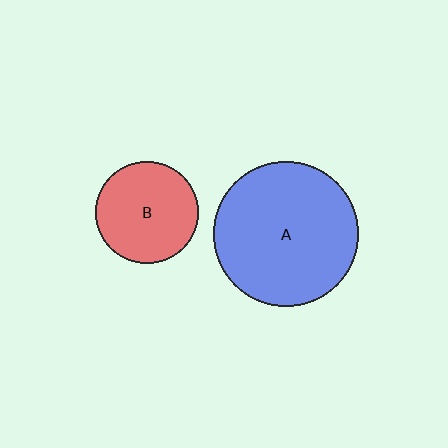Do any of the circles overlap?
No, none of the circles overlap.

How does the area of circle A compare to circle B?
Approximately 2.0 times.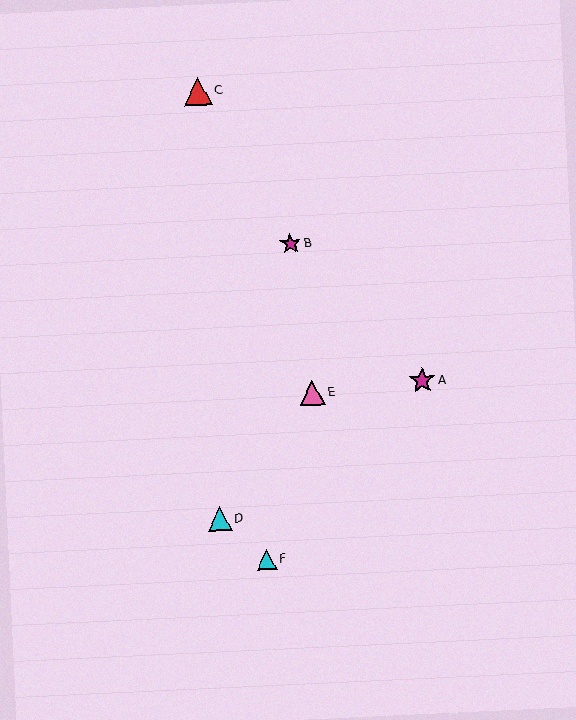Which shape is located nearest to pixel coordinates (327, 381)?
The pink triangle (labeled E) at (312, 392) is nearest to that location.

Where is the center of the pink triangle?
The center of the pink triangle is at (312, 392).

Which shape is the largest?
The red triangle (labeled C) is the largest.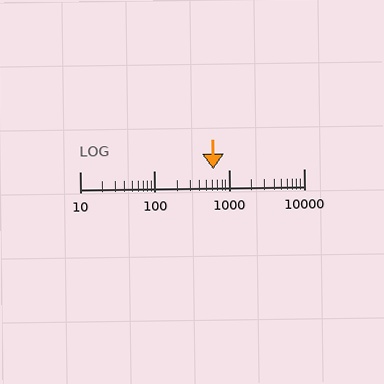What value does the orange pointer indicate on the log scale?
The pointer indicates approximately 610.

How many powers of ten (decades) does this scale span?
The scale spans 3 decades, from 10 to 10000.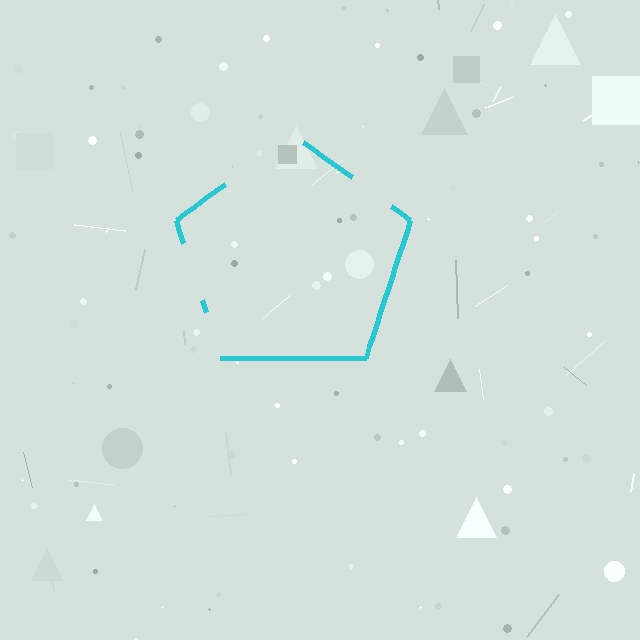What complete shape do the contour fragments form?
The contour fragments form a pentagon.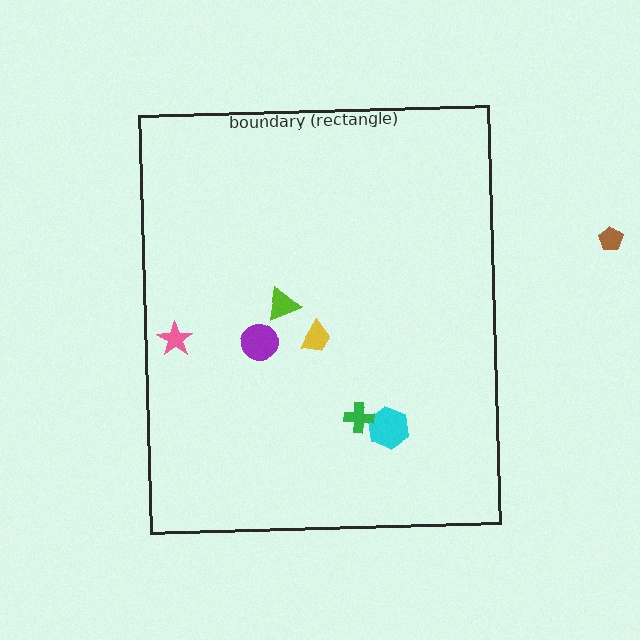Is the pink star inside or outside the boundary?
Inside.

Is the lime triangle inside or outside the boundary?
Inside.